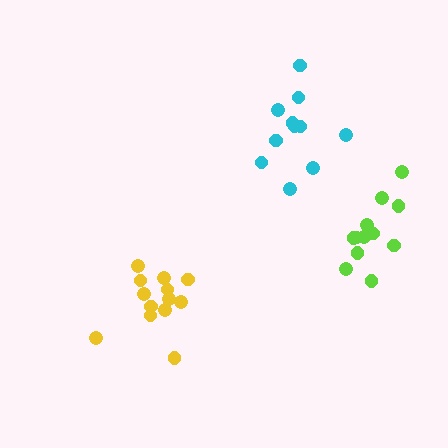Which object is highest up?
The cyan cluster is topmost.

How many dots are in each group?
Group 1: 12 dots, Group 2: 13 dots, Group 3: 11 dots (36 total).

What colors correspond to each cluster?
The clusters are colored: lime, yellow, cyan.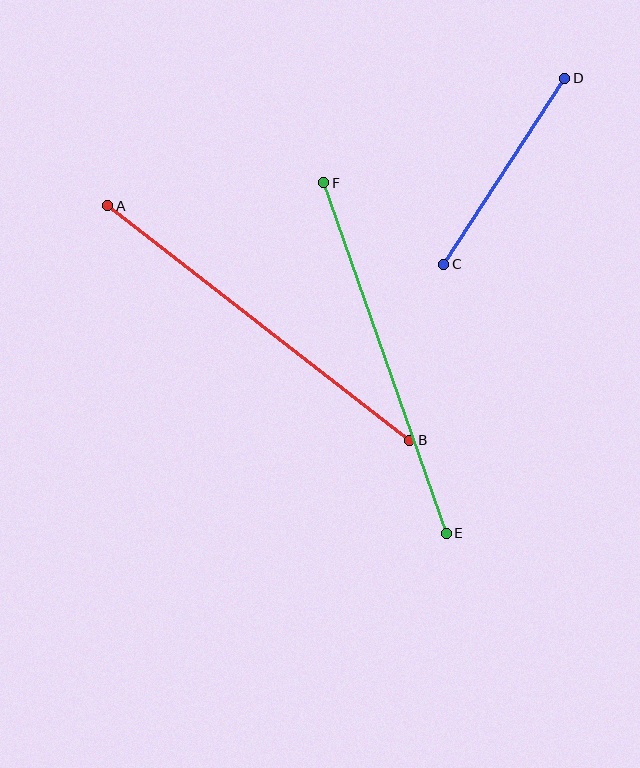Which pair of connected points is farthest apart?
Points A and B are farthest apart.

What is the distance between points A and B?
The distance is approximately 382 pixels.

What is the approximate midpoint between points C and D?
The midpoint is at approximately (504, 171) pixels.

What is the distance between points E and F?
The distance is approximately 371 pixels.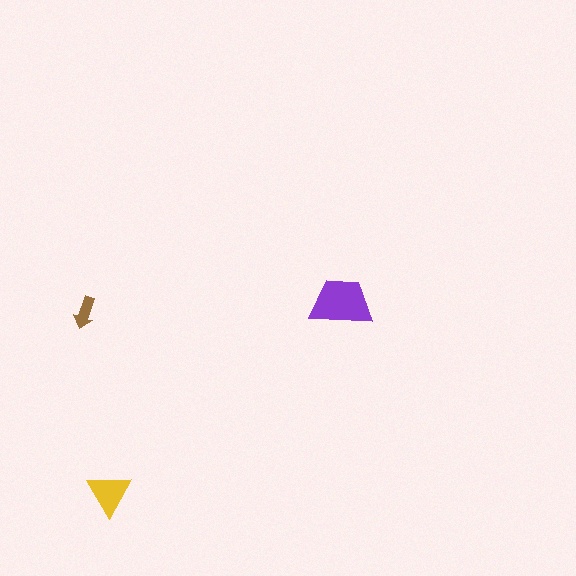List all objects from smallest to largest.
The brown arrow, the yellow triangle, the purple trapezoid.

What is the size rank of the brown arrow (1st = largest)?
3rd.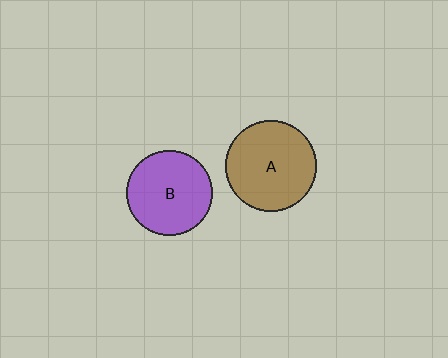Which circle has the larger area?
Circle A (brown).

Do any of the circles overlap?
No, none of the circles overlap.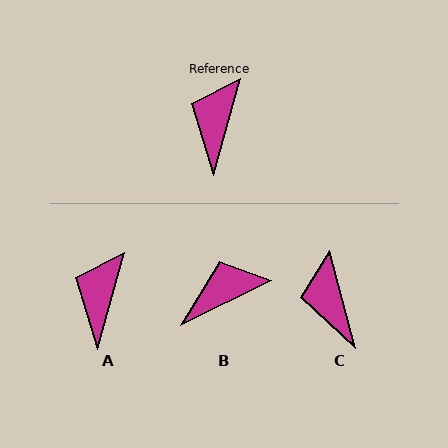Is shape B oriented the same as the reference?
No, it is off by about 48 degrees.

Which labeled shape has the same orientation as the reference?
A.